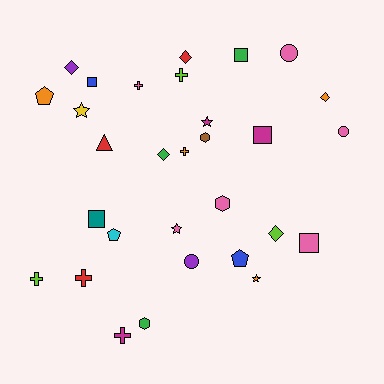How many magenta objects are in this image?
There are 3 magenta objects.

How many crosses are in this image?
There are 6 crosses.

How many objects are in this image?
There are 30 objects.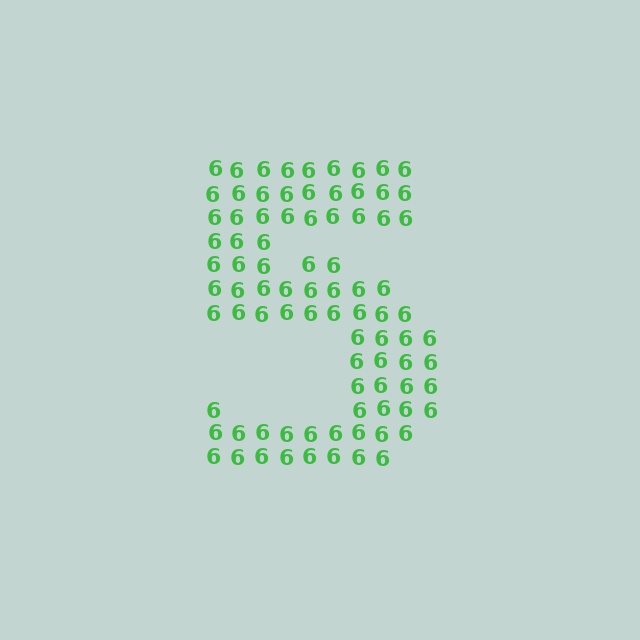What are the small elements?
The small elements are digit 6's.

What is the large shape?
The large shape is the digit 5.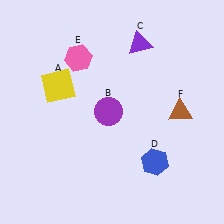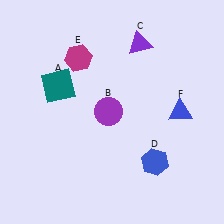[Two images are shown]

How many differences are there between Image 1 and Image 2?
There are 3 differences between the two images.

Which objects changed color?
A changed from yellow to teal. E changed from pink to magenta. F changed from brown to blue.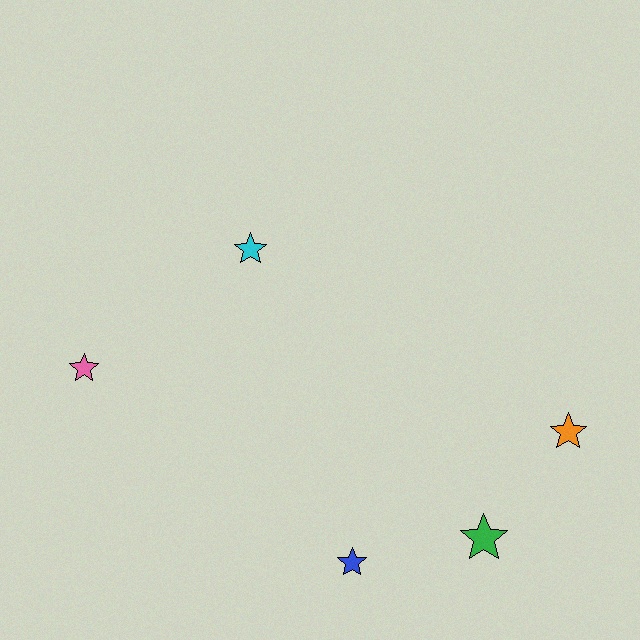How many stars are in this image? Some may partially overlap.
There are 5 stars.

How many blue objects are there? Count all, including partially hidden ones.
There is 1 blue object.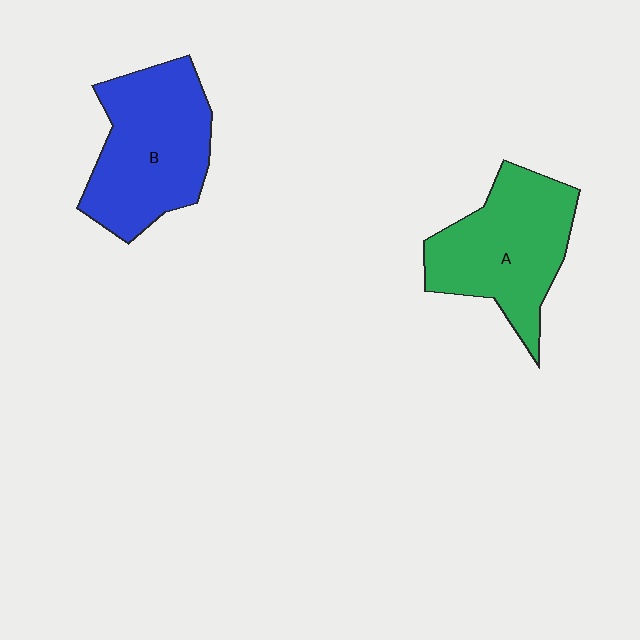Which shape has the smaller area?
Shape A (green).